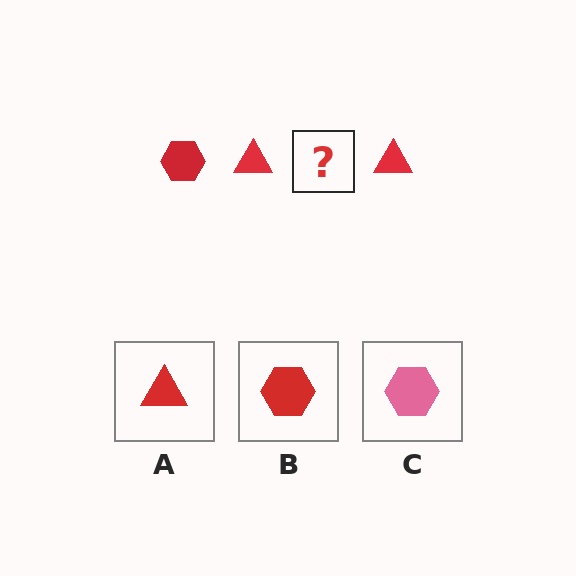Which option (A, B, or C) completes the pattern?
B.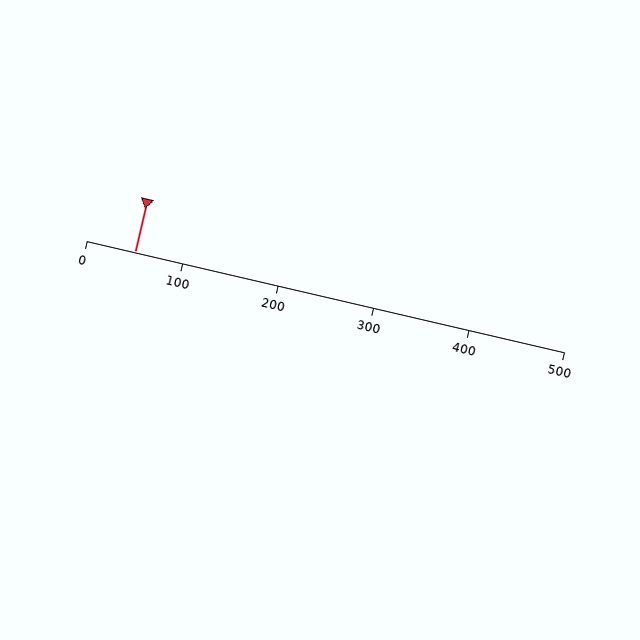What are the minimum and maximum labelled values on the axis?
The axis runs from 0 to 500.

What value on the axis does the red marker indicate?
The marker indicates approximately 50.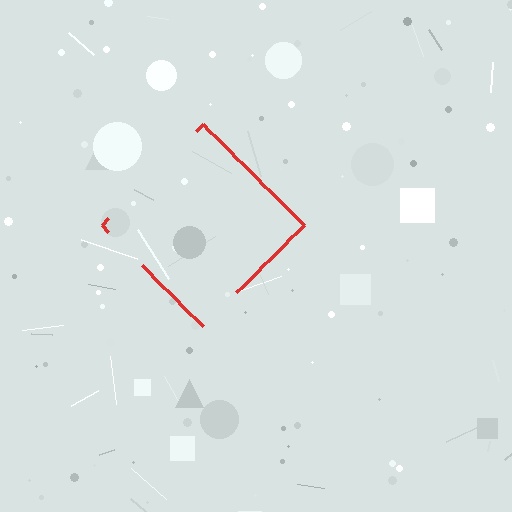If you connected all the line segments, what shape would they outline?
They would outline a diamond.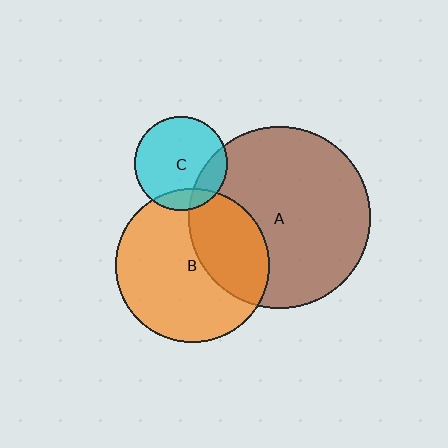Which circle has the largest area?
Circle A (brown).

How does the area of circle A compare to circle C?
Approximately 3.8 times.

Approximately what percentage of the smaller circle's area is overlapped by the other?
Approximately 20%.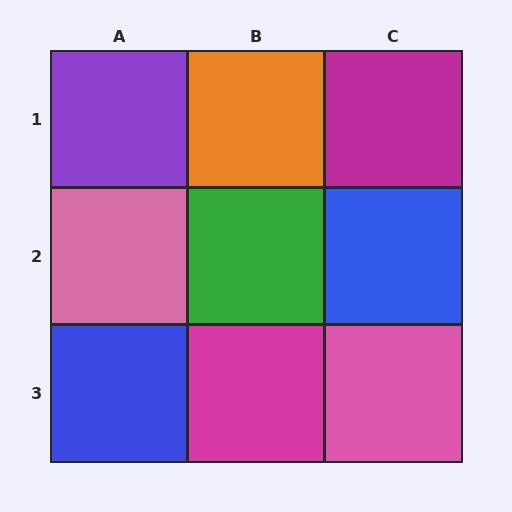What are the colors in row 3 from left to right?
Blue, magenta, pink.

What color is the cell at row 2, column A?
Pink.